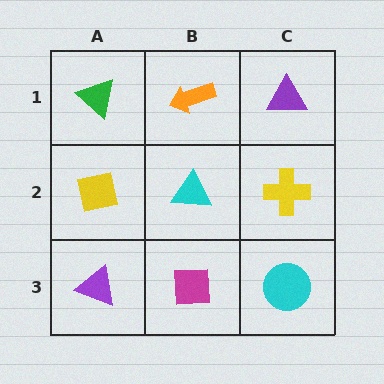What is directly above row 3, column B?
A cyan triangle.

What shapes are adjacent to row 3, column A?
A yellow square (row 2, column A), a magenta square (row 3, column B).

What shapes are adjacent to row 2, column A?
A green triangle (row 1, column A), a purple triangle (row 3, column A), a cyan triangle (row 2, column B).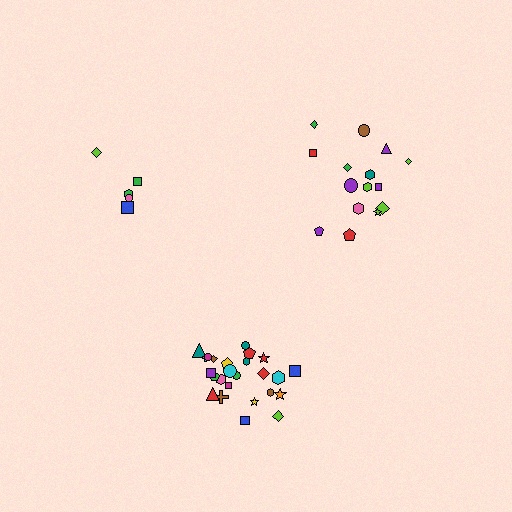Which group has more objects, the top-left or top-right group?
The top-right group.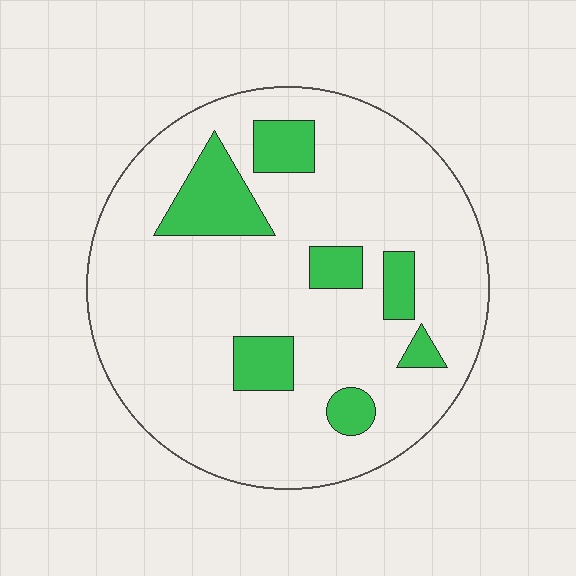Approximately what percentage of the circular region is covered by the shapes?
Approximately 15%.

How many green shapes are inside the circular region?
7.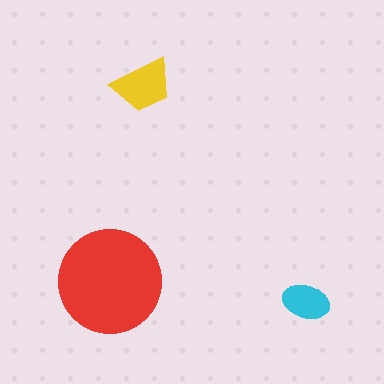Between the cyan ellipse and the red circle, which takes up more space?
The red circle.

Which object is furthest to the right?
The cyan ellipse is rightmost.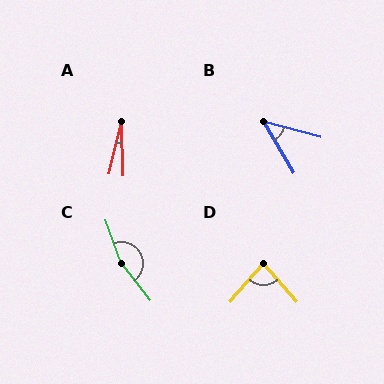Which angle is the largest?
C, at approximately 161 degrees.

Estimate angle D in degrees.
Approximately 82 degrees.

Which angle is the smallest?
A, at approximately 15 degrees.